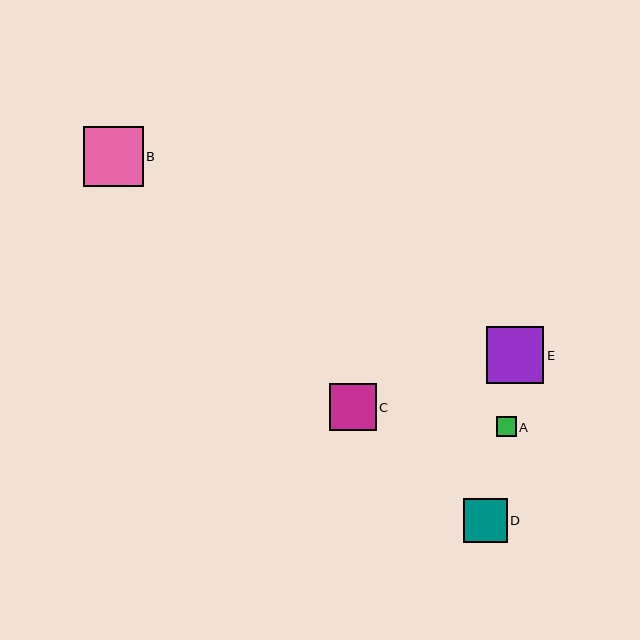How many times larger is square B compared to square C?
Square B is approximately 1.3 times the size of square C.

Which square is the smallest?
Square A is the smallest with a size of approximately 20 pixels.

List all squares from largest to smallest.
From largest to smallest: B, E, C, D, A.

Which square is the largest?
Square B is the largest with a size of approximately 60 pixels.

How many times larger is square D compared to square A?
Square D is approximately 2.2 times the size of square A.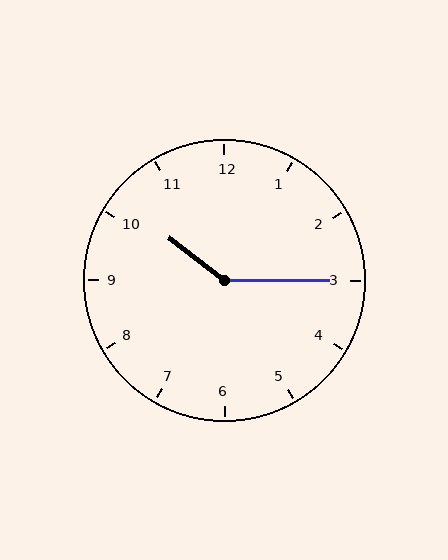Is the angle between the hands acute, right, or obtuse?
It is obtuse.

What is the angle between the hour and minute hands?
Approximately 142 degrees.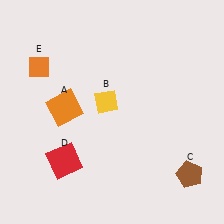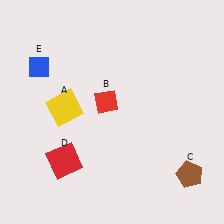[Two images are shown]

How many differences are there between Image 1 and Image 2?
There are 3 differences between the two images.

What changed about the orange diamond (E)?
In Image 1, E is orange. In Image 2, it changed to blue.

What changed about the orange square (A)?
In Image 1, A is orange. In Image 2, it changed to yellow.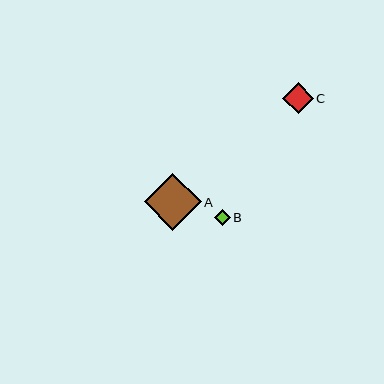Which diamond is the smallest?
Diamond B is the smallest with a size of approximately 15 pixels.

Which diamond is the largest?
Diamond A is the largest with a size of approximately 57 pixels.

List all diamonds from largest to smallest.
From largest to smallest: A, C, B.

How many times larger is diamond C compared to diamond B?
Diamond C is approximately 2.0 times the size of diamond B.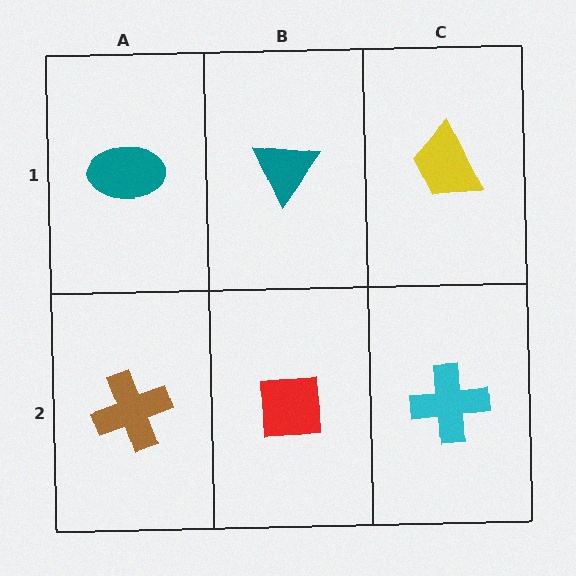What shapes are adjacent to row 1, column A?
A brown cross (row 2, column A), a teal triangle (row 1, column B).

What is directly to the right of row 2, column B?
A cyan cross.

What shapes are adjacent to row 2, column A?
A teal ellipse (row 1, column A), a red square (row 2, column B).